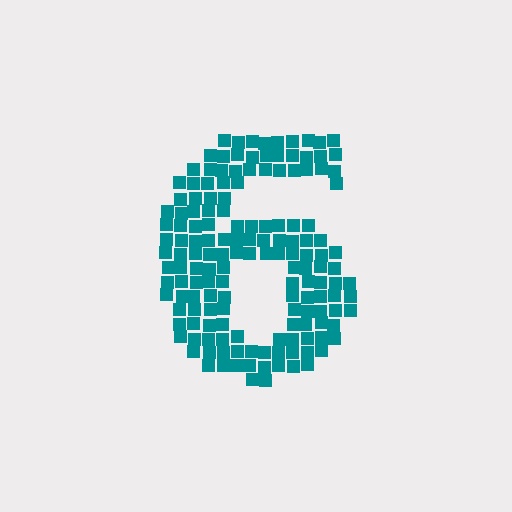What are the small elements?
The small elements are squares.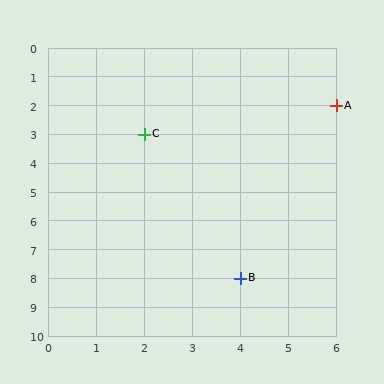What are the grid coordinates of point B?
Point B is at grid coordinates (4, 8).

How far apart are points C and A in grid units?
Points C and A are 4 columns and 1 row apart (about 4.1 grid units diagonally).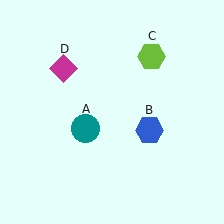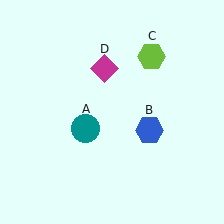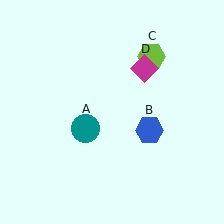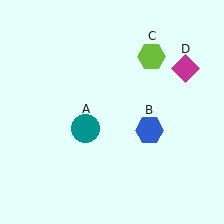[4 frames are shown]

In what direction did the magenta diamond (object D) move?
The magenta diamond (object D) moved right.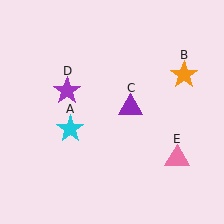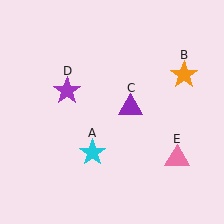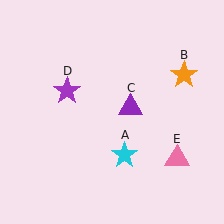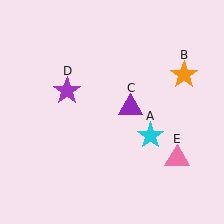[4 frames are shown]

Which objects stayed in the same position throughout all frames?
Orange star (object B) and purple triangle (object C) and purple star (object D) and pink triangle (object E) remained stationary.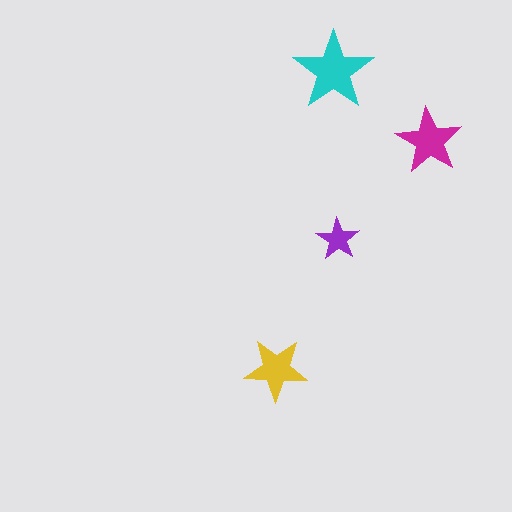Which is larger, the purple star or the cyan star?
The cyan one.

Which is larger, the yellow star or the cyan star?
The cyan one.